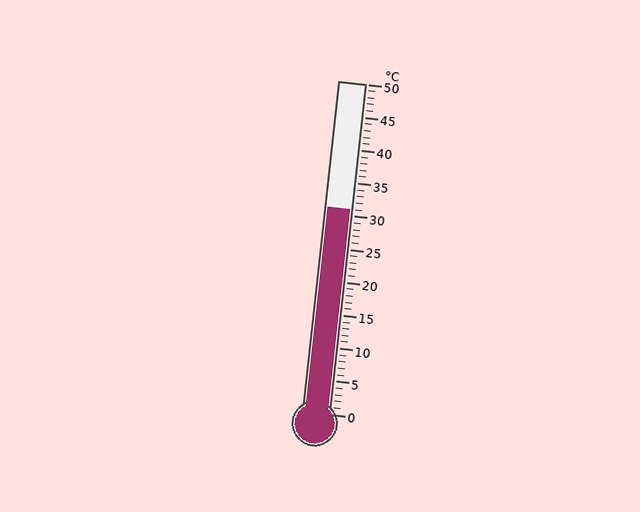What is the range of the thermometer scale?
The thermometer scale ranges from 0°C to 50°C.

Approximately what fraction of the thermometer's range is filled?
The thermometer is filled to approximately 60% of its range.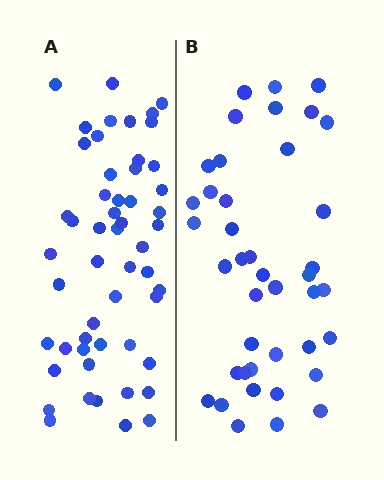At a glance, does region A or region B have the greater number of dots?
Region A (the left region) has more dots.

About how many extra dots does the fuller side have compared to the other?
Region A has roughly 12 or so more dots than region B.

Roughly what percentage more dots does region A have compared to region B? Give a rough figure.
About 30% more.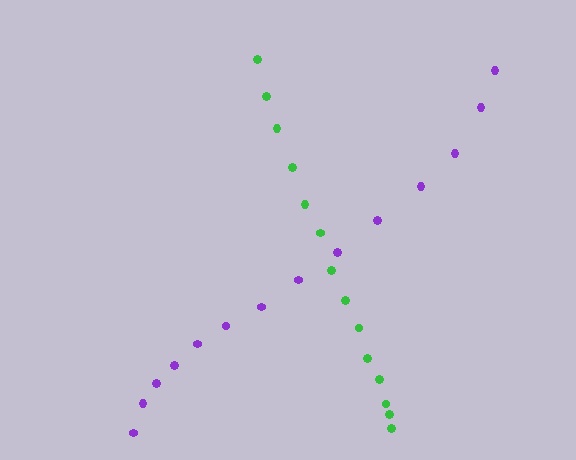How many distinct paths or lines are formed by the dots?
There are 2 distinct paths.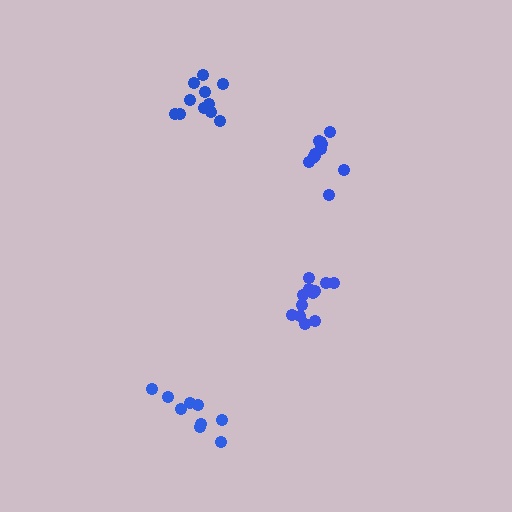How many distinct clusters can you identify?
There are 4 distinct clusters.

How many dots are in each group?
Group 1: 11 dots, Group 2: 12 dots, Group 3: 9 dots, Group 4: 12 dots (44 total).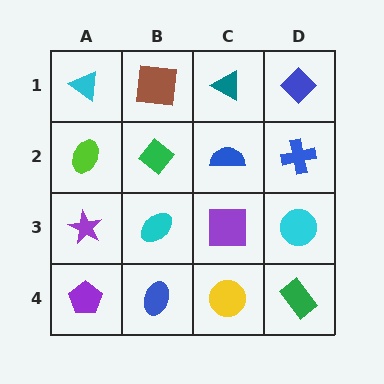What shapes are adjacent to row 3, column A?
A lime ellipse (row 2, column A), a purple pentagon (row 4, column A), a cyan ellipse (row 3, column B).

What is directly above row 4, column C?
A purple square.